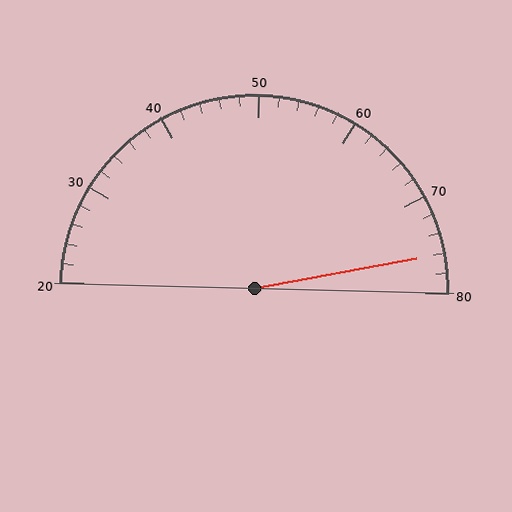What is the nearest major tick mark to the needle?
The nearest major tick mark is 80.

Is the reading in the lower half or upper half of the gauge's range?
The reading is in the upper half of the range (20 to 80).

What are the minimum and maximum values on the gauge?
The gauge ranges from 20 to 80.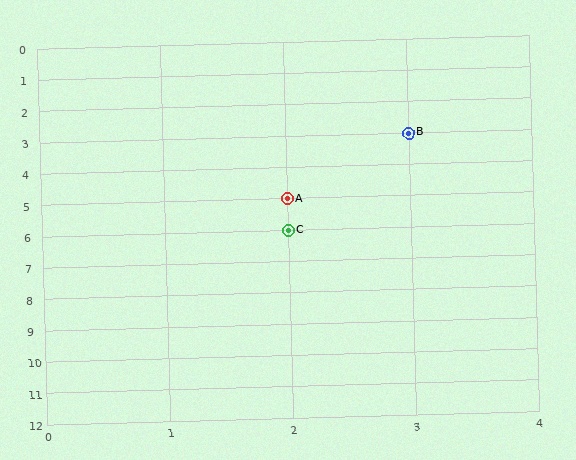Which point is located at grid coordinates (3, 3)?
Point B is at (3, 3).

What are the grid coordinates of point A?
Point A is at grid coordinates (2, 5).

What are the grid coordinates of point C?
Point C is at grid coordinates (2, 6).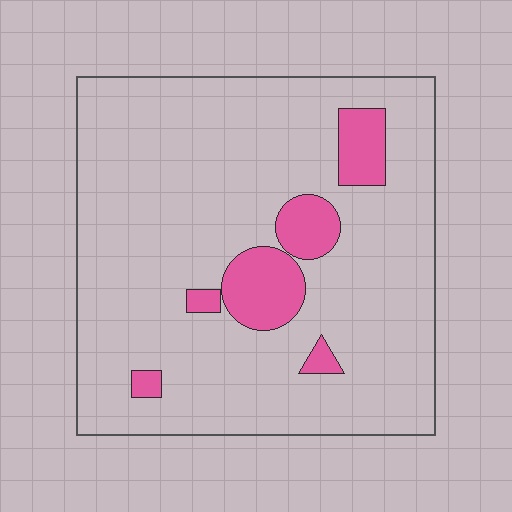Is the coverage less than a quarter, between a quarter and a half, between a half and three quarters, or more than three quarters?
Less than a quarter.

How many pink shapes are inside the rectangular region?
6.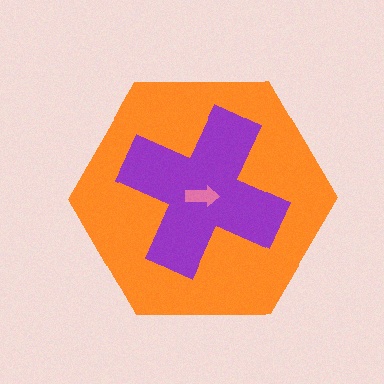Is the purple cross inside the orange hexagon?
Yes.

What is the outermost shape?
The orange hexagon.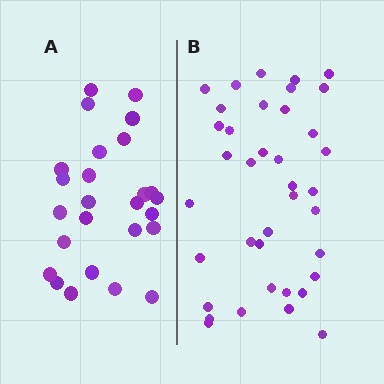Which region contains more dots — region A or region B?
Region B (the right region) has more dots.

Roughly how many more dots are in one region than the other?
Region B has roughly 12 or so more dots than region A.